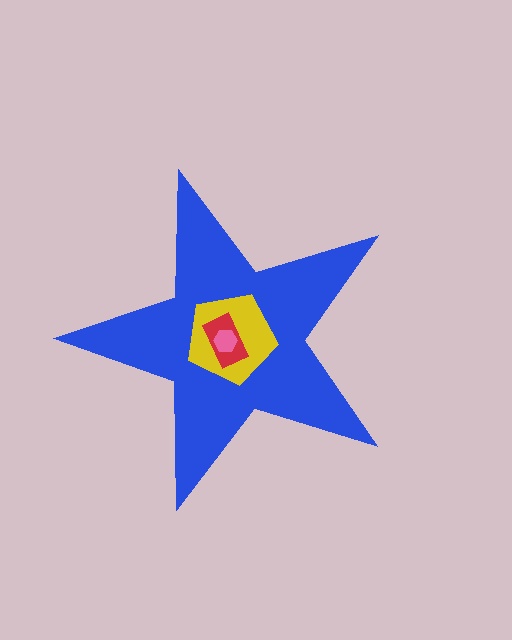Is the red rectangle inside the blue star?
Yes.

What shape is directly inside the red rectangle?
The pink hexagon.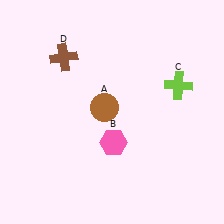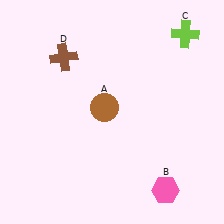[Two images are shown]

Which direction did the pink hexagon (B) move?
The pink hexagon (B) moved right.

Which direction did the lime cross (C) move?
The lime cross (C) moved up.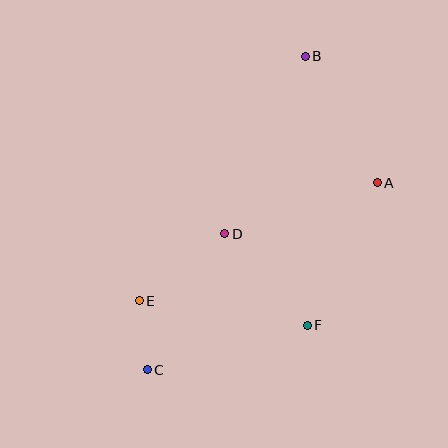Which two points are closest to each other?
Points C and E are closest to each other.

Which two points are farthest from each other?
Points B and C are farthest from each other.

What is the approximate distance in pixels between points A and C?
The distance between A and C is approximately 296 pixels.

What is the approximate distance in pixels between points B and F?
The distance between B and F is approximately 269 pixels.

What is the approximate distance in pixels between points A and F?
The distance between A and F is approximately 158 pixels.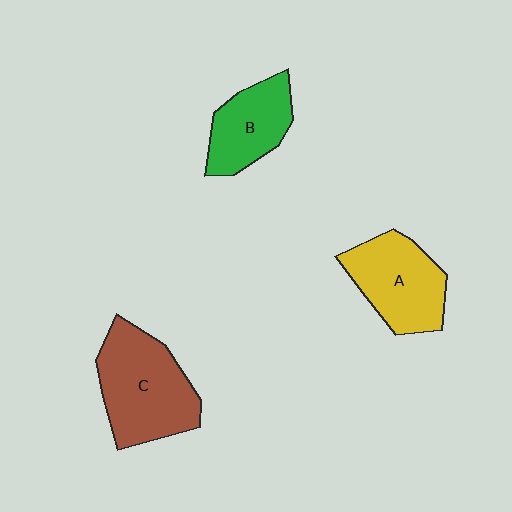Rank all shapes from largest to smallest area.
From largest to smallest: C (brown), A (yellow), B (green).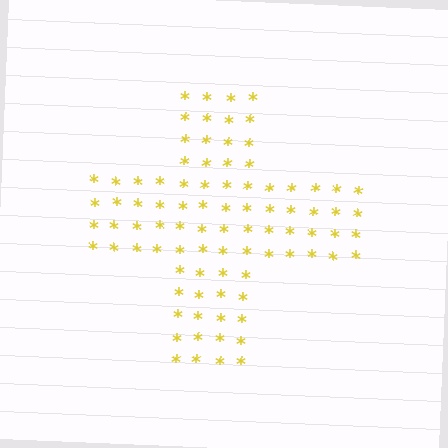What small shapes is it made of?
It is made of small asterisks.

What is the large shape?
The large shape is a cross.